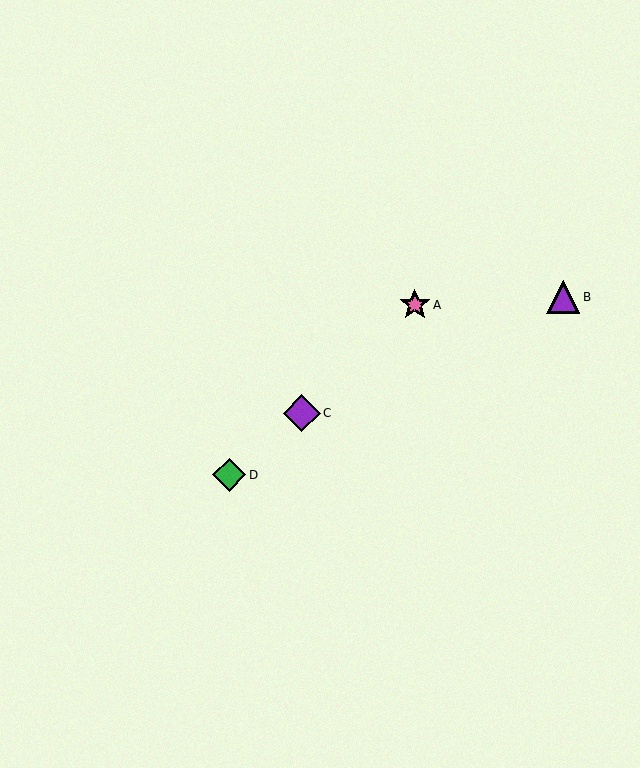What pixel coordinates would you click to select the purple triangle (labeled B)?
Click at (563, 297) to select the purple triangle B.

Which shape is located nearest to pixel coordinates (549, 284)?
The purple triangle (labeled B) at (563, 297) is nearest to that location.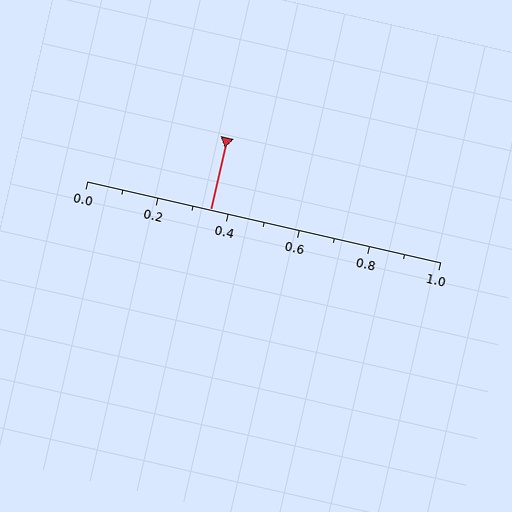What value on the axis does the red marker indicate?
The marker indicates approximately 0.35.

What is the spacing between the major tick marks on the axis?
The major ticks are spaced 0.2 apart.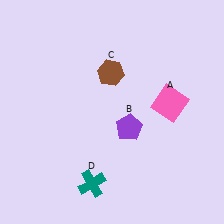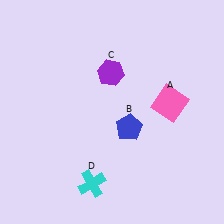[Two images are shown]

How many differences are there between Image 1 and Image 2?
There are 3 differences between the two images.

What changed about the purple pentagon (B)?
In Image 1, B is purple. In Image 2, it changed to blue.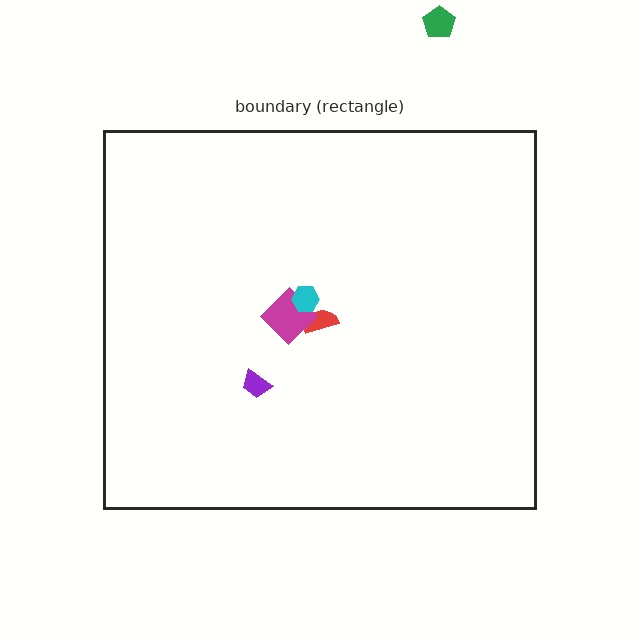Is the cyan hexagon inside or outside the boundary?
Inside.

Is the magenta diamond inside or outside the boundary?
Inside.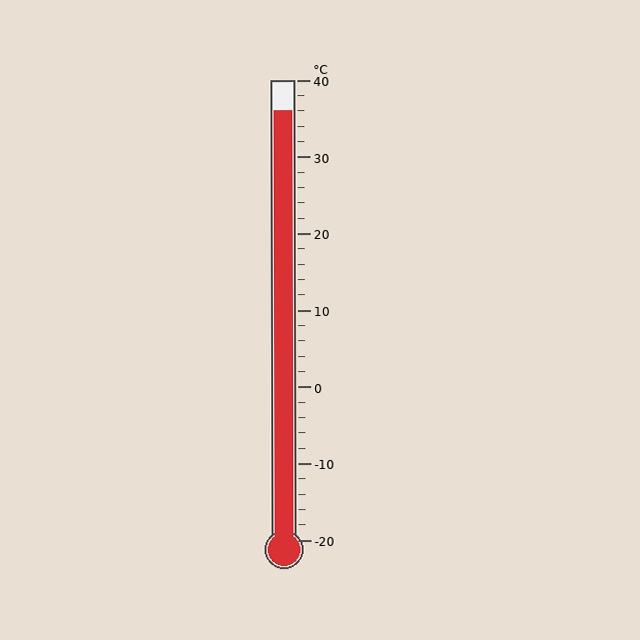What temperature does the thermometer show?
The thermometer shows approximately 36°C.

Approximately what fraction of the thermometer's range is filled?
The thermometer is filled to approximately 95% of its range.